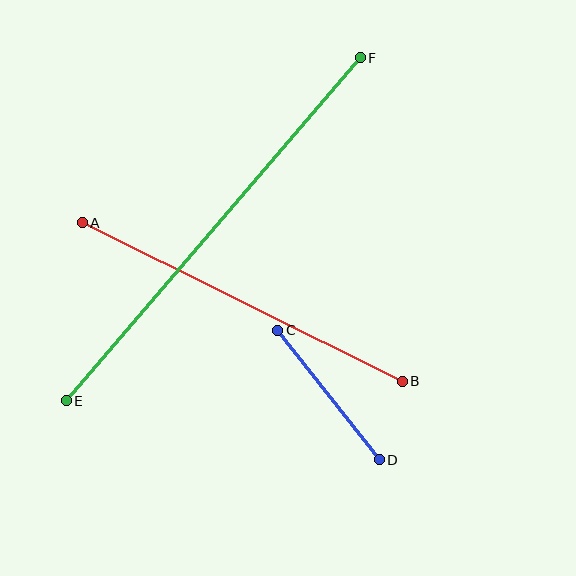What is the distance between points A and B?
The distance is approximately 357 pixels.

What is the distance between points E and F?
The distance is approximately 452 pixels.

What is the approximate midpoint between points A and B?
The midpoint is at approximately (242, 302) pixels.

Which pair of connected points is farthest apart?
Points E and F are farthest apart.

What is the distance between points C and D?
The distance is approximately 165 pixels.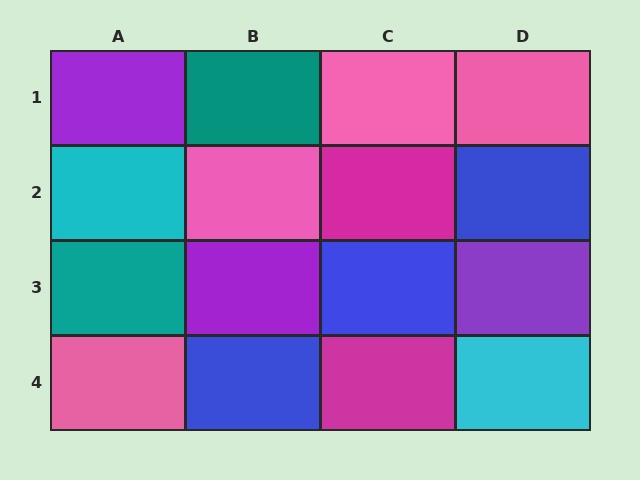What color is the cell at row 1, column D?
Pink.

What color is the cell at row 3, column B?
Purple.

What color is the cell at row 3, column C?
Blue.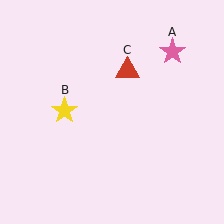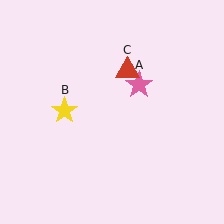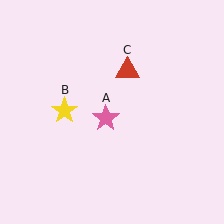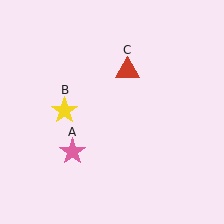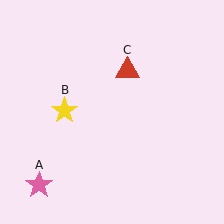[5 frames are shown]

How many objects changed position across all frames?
1 object changed position: pink star (object A).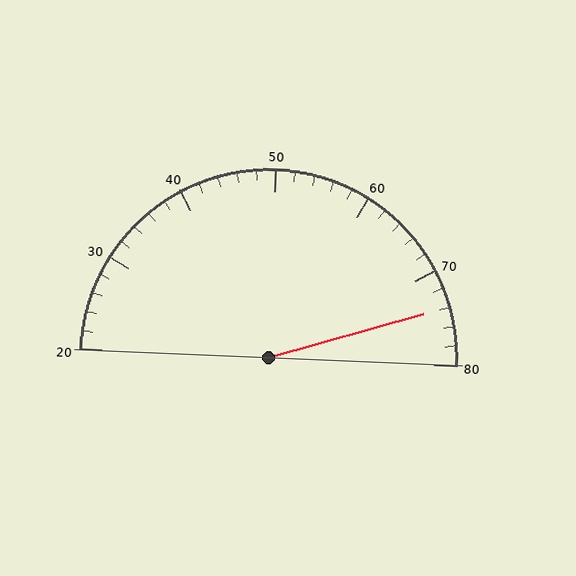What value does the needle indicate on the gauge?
The needle indicates approximately 74.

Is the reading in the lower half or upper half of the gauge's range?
The reading is in the upper half of the range (20 to 80).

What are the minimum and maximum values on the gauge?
The gauge ranges from 20 to 80.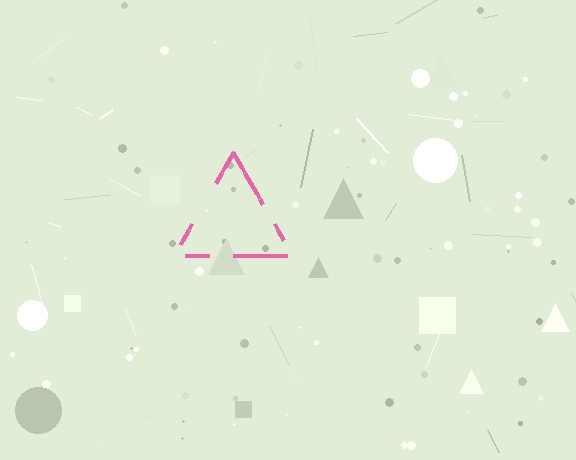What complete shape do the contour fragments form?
The contour fragments form a triangle.